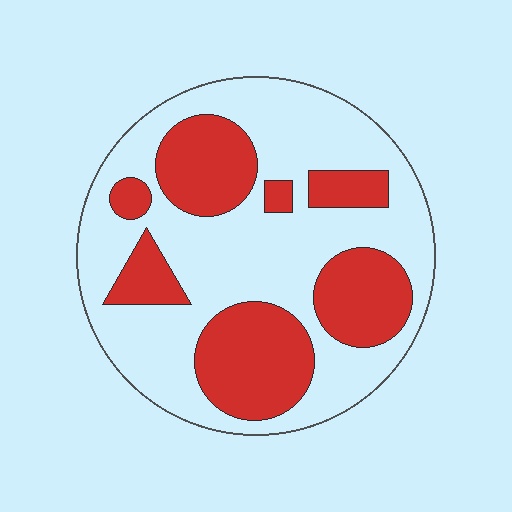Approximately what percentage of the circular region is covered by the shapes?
Approximately 35%.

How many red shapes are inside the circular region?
7.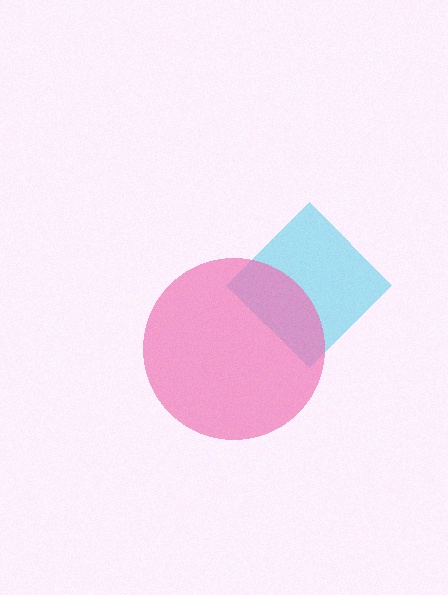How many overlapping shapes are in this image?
There are 2 overlapping shapes in the image.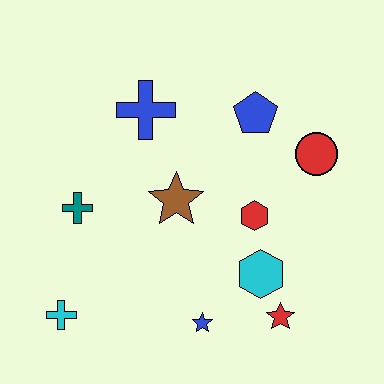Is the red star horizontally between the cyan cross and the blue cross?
No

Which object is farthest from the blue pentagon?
The cyan cross is farthest from the blue pentagon.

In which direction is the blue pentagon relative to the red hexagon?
The blue pentagon is above the red hexagon.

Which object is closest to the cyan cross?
The teal cross is closest to the cyan cross.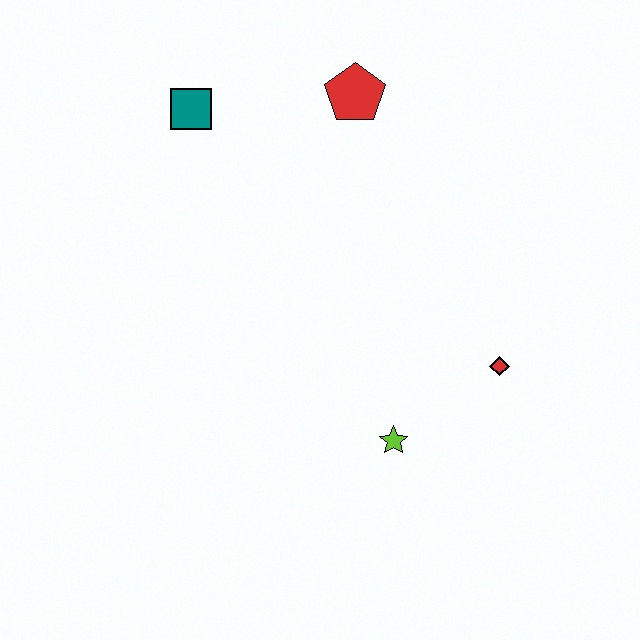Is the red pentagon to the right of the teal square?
Yes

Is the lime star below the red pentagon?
Yes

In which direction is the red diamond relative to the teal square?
The red diamond is to the right of the teal square.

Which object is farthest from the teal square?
The red diamond is farthest from the teal square.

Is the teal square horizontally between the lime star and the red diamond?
No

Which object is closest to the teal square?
The red pentagon is closest to the teal square.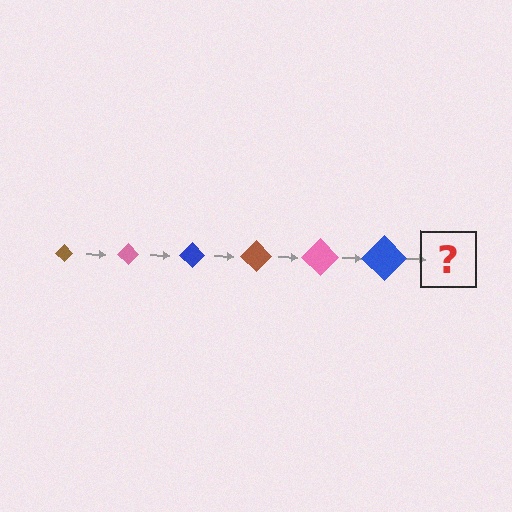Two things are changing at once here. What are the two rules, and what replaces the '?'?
The two rules are that the diamond grows larger each step and the color cycles through brown, pink, and blue. The '?' should be a brown diamond, larger than the previous one.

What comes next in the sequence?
The next element should be a brown diamond, larger than the previous one.